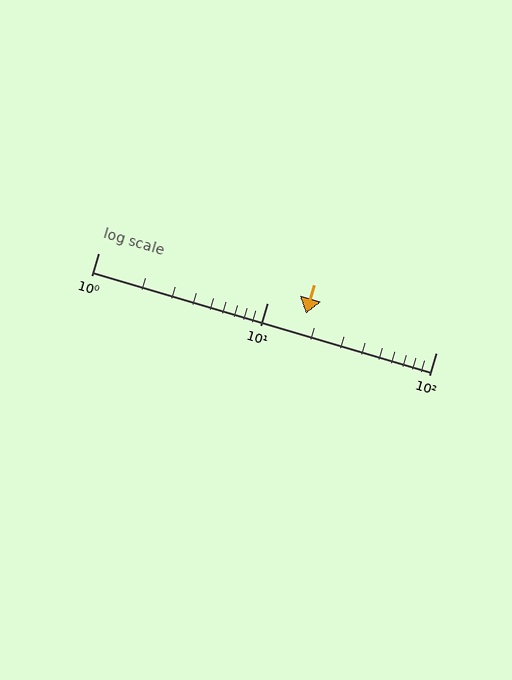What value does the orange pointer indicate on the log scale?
The pointer indicates approximately 17.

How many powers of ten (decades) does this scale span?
The scale spans 2 decades, from 1 to 100.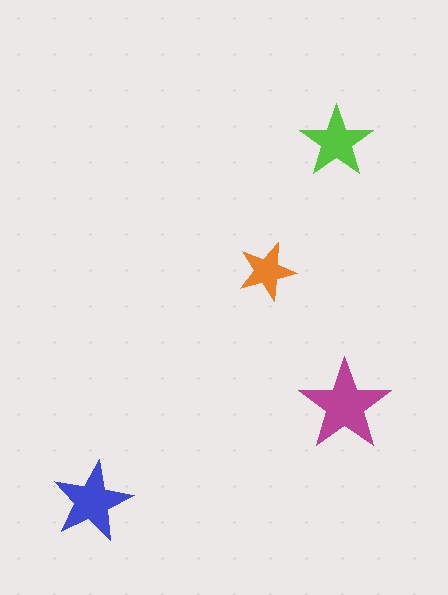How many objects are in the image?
There are 4 objects in the image.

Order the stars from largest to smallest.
the magenta one, the blue one, the lime one, the orange one.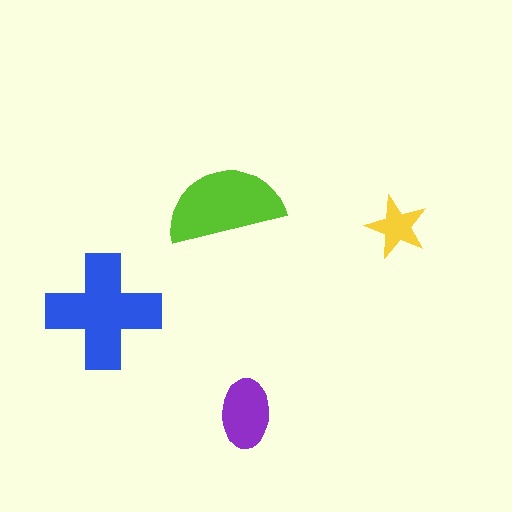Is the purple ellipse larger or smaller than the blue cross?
Smaller.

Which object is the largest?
The blue cross.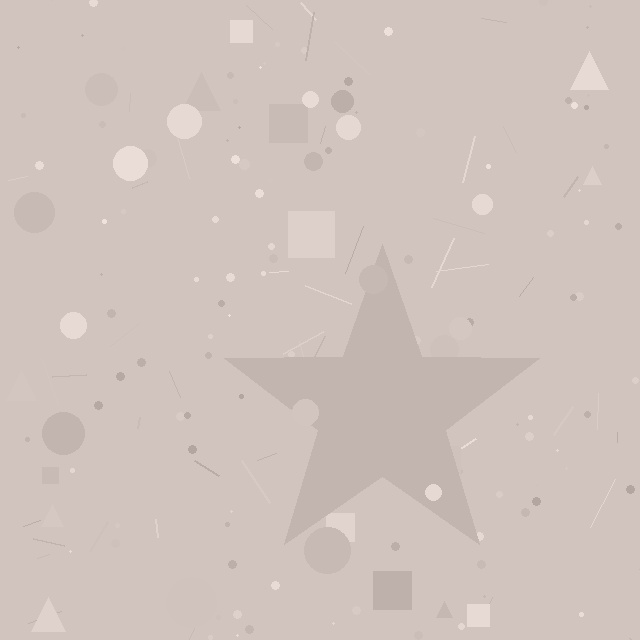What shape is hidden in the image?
A star is hidden in the image.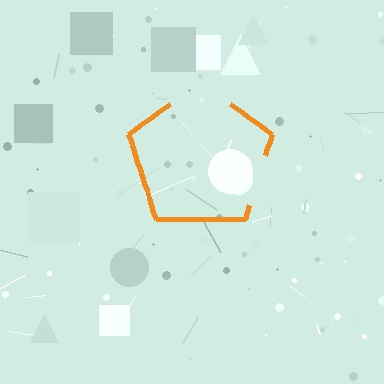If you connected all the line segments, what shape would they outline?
They would outline a pentagon.